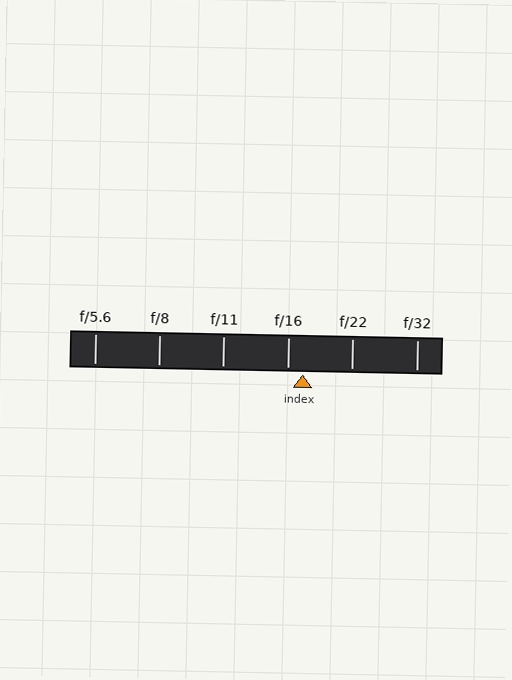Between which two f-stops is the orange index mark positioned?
The index mark is between f/16 and f/22.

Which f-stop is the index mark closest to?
The index mark is closest to f/16.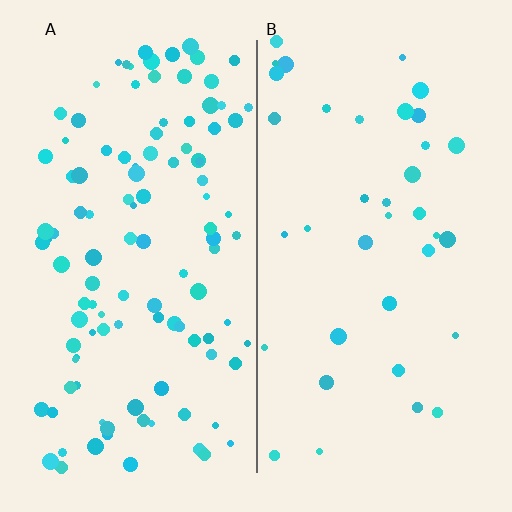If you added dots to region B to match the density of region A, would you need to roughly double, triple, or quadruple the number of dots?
Approximately triple.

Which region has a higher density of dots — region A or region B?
A (the left).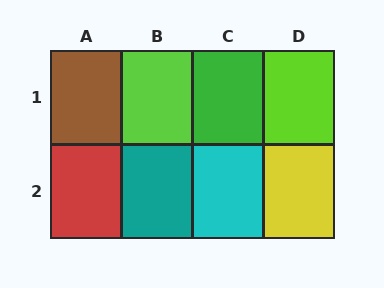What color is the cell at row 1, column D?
Lime.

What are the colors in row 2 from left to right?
Red, teal, cyan, yellow.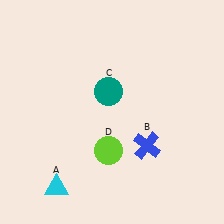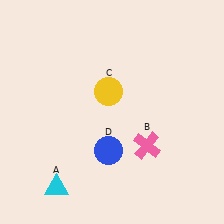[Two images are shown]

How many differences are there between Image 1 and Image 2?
There are 3 differences between the two images.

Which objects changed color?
B changed from blue to pink. C changed from teal to yellow. D changed from lime to blue.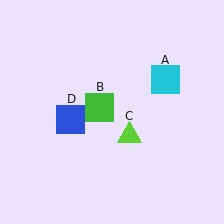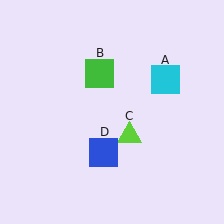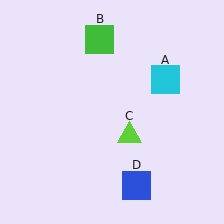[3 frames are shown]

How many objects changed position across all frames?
2 objects changed position: green square (object B), blue square (object D).